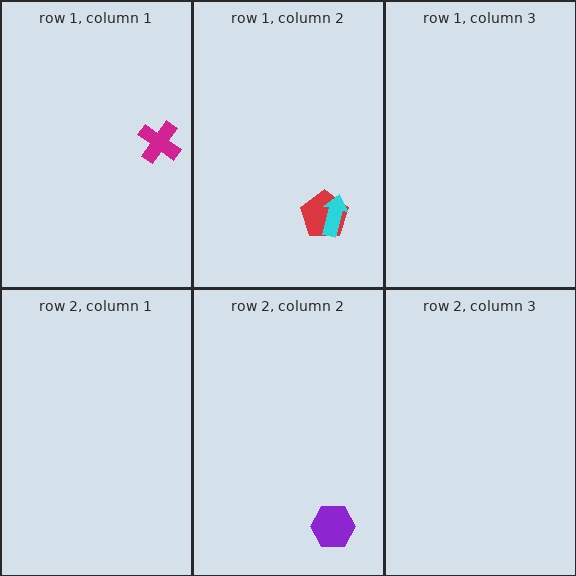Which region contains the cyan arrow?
The row 1, column 2 region.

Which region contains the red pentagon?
The row 1, column 2 region.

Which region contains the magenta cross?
The row 1, column 1 region.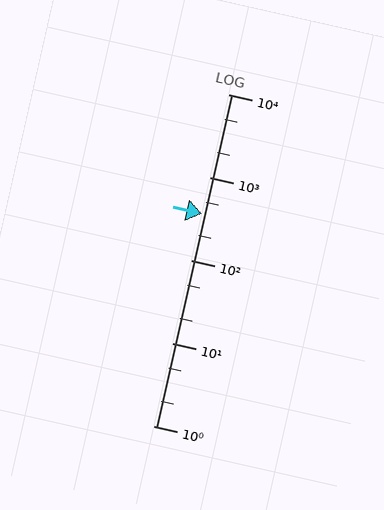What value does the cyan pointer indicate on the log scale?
The pointer indicates approximately 360.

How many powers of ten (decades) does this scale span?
The scale spans 4 decades, from 1 to 10000.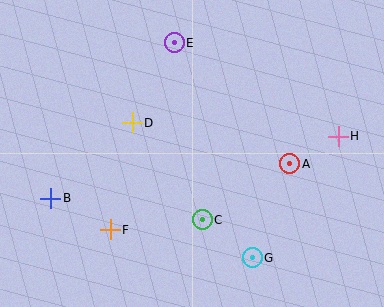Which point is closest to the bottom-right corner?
Point G is closest to the bottom-right corner.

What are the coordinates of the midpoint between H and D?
The midpoint between H and D is at (235, 129).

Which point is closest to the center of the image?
Point C at (202, 220) is closest to the center.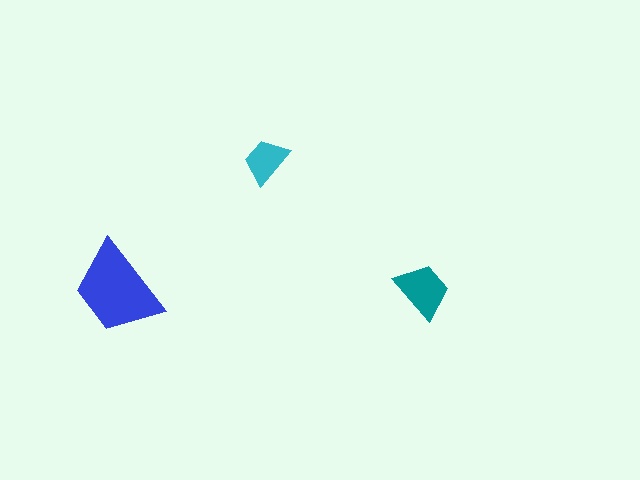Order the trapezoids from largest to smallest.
the blue one, the teal one, the cyan one.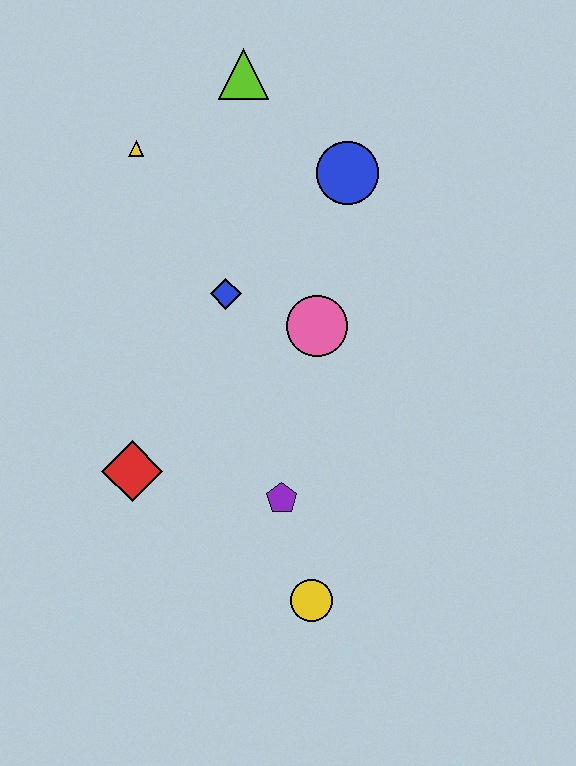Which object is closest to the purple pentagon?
The yellow circle is closest to the purple pentagon.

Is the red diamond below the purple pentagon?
No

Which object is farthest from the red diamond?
The lime triangle is farthest from the red diamond.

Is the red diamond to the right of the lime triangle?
No